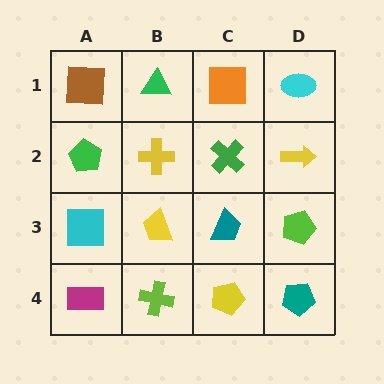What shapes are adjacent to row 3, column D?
A yellow arrow (row 2, column D), a teal pentagon (row 4, column D), a teal trapezoid (row 3, column C).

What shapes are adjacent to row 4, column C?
A teal trapezoid (row 3, column C), a lime cross (row 4, column B), a teal pentagon (row 4, column D).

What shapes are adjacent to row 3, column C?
A green cross (row 2, column C), a yellow pentagon (row 4, column C), a yellow trapezoid (row 3, column B), a lime pentagon (row 3, column D).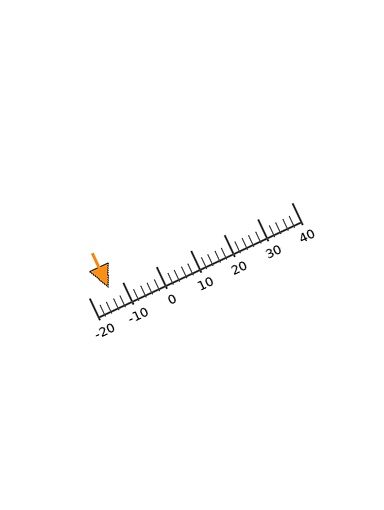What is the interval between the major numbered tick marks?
The major tick marks are spaced 10 units apart.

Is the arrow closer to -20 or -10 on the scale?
The arrow is closer to -10.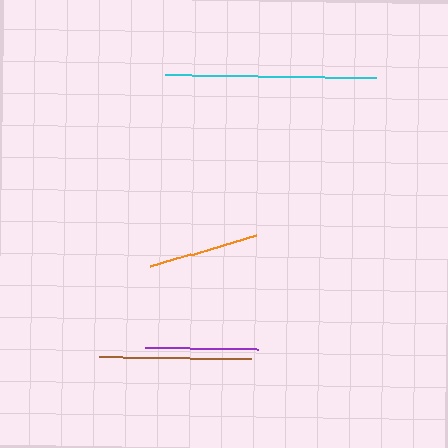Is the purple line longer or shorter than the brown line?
The brown line is longer than the purple line.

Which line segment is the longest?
The cyan line is the longest at approximately 211 pixels.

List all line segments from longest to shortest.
From longest to shortest: cyan, brown, purple, orange.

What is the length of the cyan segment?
The cyan segment is approximately 211 pixels long.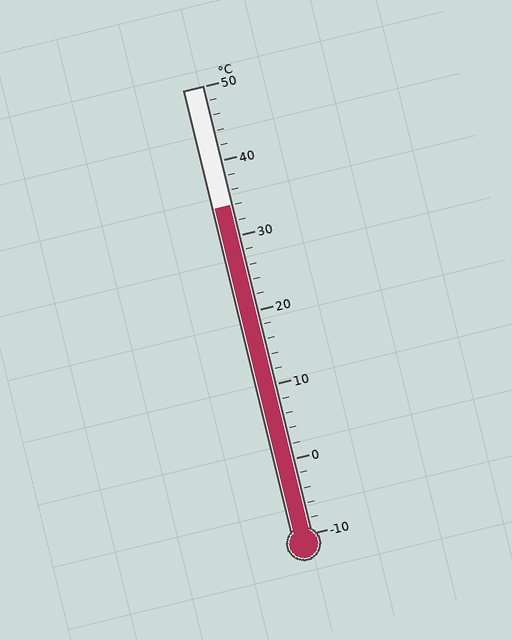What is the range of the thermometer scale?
The thermometer scale ranges from -10°C to 50°C.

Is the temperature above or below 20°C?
The temperature is above 20°C.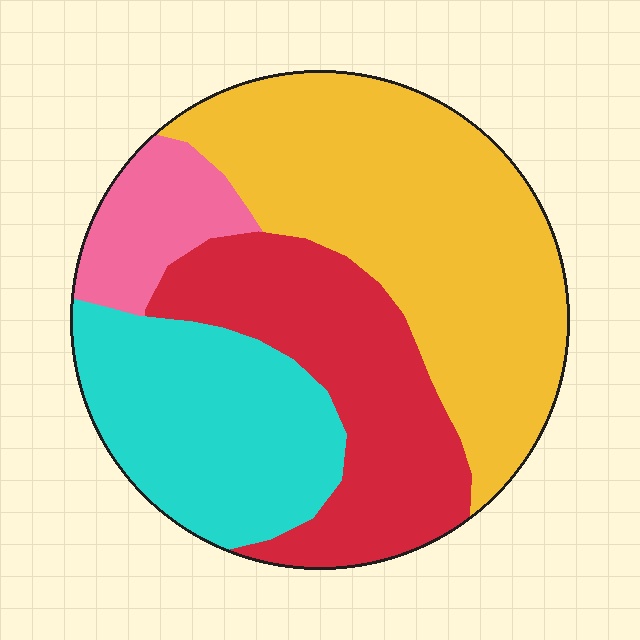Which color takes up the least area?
Pink, at roughly 10%.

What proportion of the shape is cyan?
Cyan covers around 25% of the shape.